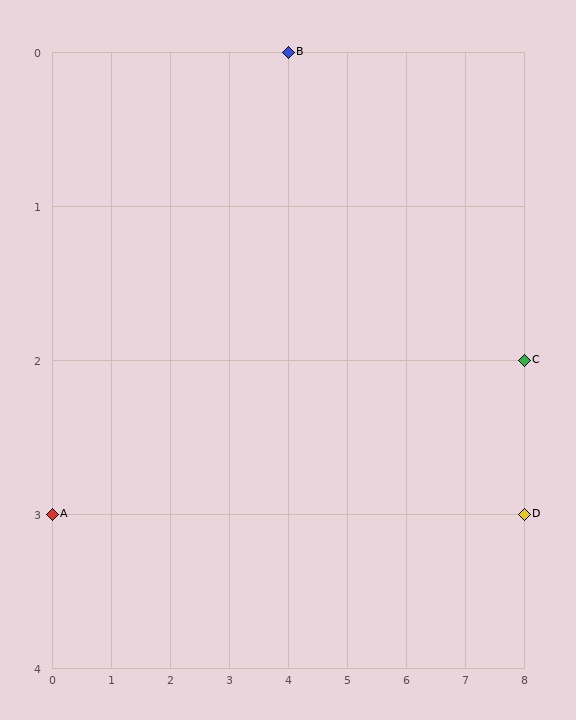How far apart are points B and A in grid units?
Points B and A are 4 columns and 3 rows apart (about 5.0 grid units diagonally).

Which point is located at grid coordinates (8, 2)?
Point C is at (8, 2).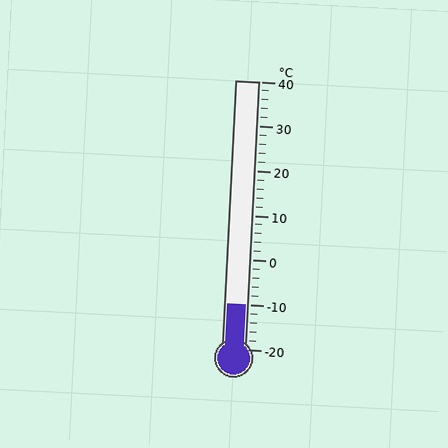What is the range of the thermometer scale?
The thermometer scale ranges from -20°C to 40°C.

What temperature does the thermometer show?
The thermometer shows approximately -10°C.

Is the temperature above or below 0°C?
The temperature is below 0°C.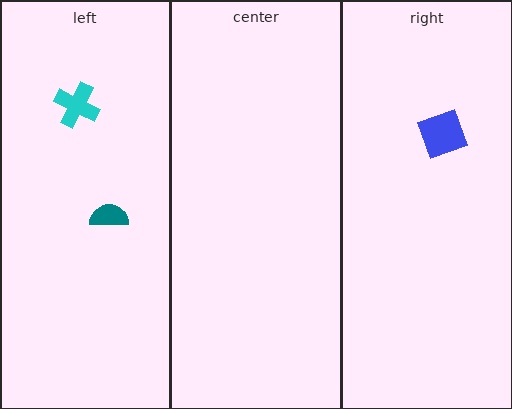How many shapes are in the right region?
1.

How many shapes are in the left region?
2.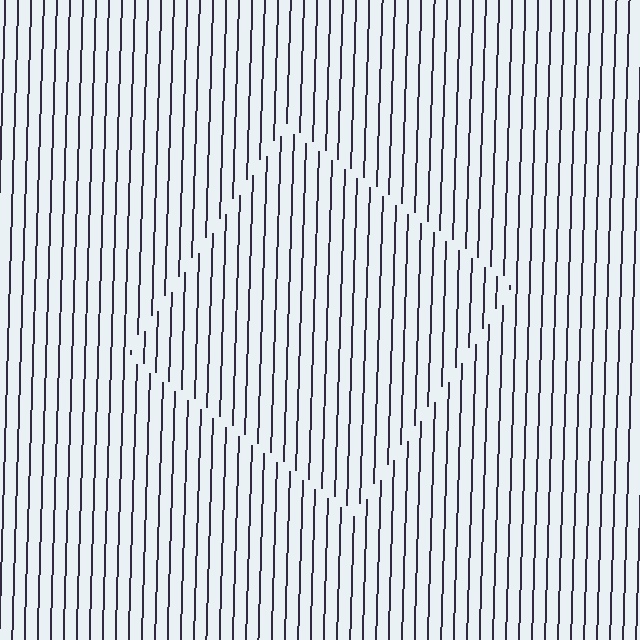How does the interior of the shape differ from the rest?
The interior of the shape contains the same grating, shifted by half a period — the contour is defined by the phase discontinuity where line-ends from the inner and outer gratings abut.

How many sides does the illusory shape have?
4 sides — the line-ends trace a square.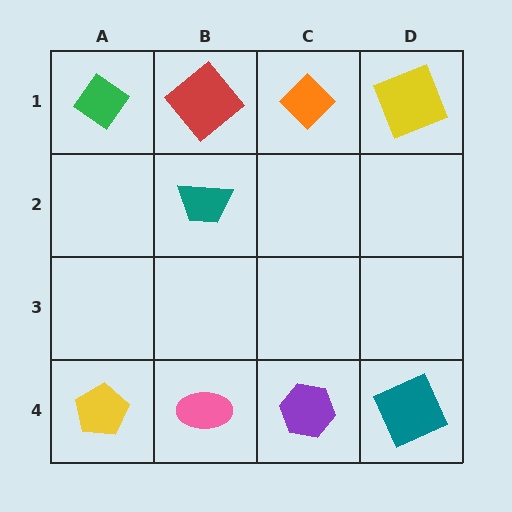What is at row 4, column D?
A teal square.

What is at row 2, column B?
A teal trapezoid.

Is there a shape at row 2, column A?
No, that cell is empty.